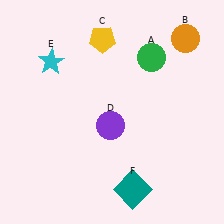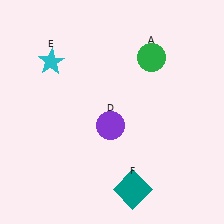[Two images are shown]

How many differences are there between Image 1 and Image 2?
There are 2 differences between the two images.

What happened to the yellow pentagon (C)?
The yellow pentagon (C) was removed in Image 2. It was in the top-left area of Image 1.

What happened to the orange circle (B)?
The orange circle (B) was removed in Image 2. It was in the top-right area of Image 1.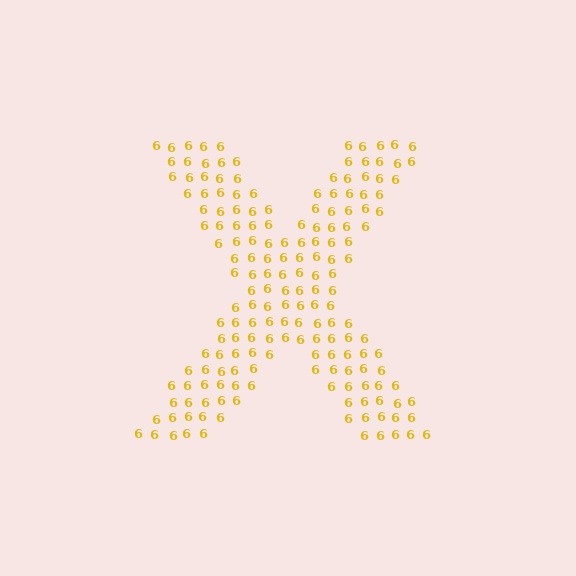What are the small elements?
The small elements are digit 6's.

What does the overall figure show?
The overall figure shows the letter X.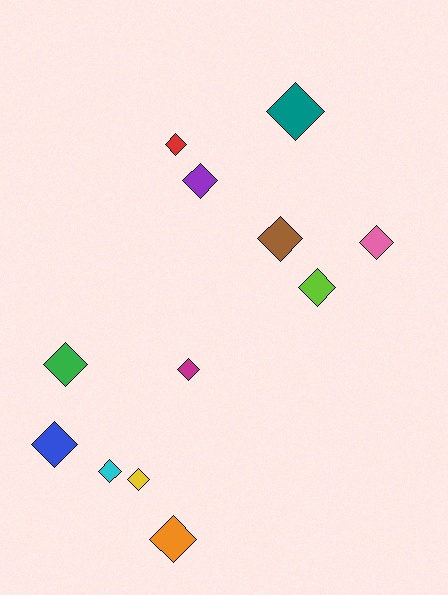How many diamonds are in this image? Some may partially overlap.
There are 12 diamonds.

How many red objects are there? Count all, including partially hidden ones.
There is 1 red object.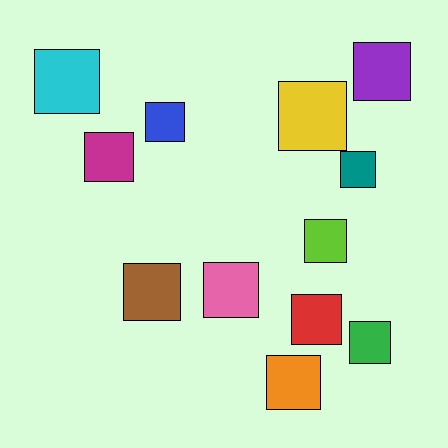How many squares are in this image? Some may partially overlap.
There are 12 squares.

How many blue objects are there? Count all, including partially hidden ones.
There is 1 blue object.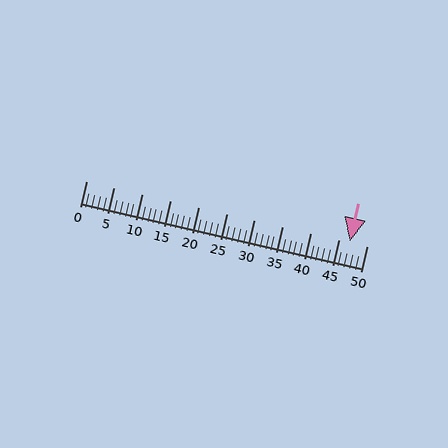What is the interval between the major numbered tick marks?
The major tick marks are spaced 5 units apart.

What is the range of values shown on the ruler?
The ruler shows values from 0 to 50.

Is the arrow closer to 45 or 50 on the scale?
The arrow is closer to 45.